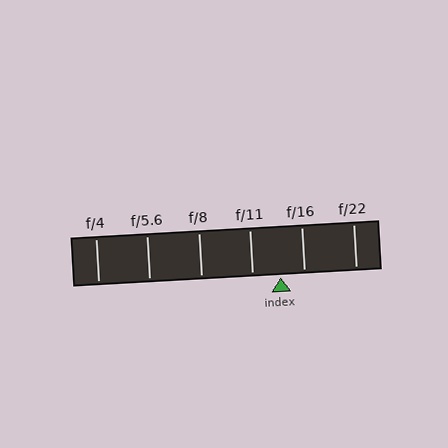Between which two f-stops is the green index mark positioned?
The index mark is between f/11 and f/16.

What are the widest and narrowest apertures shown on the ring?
The widest aperture shown is f/4 and the narrowest is f/22.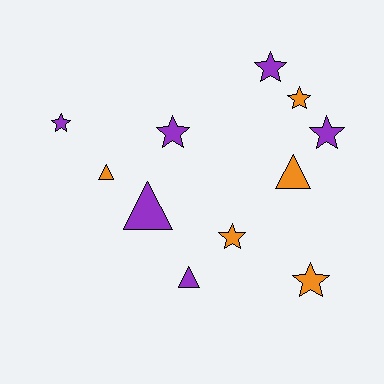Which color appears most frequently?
Purple, with 6 objects.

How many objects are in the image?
There are 11 objects.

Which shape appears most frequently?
Star, with 7 objects.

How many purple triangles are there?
There are 2 purple triangles.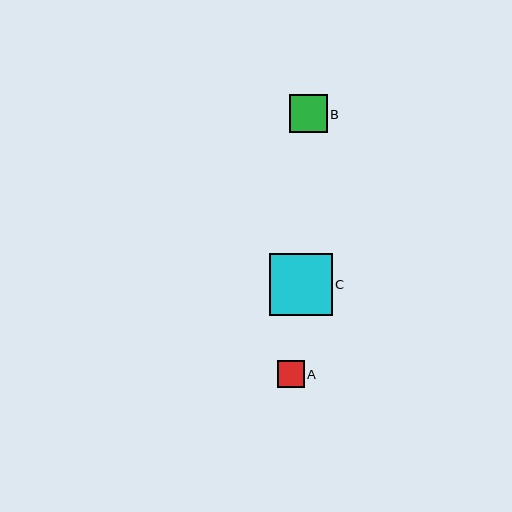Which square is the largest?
Square C is the largest with a size of approximately 62 pixels.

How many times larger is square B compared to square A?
Square B is approximately 1.4 times the size of square A.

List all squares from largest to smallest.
From largest to smallest: C, B, A.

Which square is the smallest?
Square A is the smallest with a size of approximately 27 pixels.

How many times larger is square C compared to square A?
Square C is approximately 2.3 times the size of square A.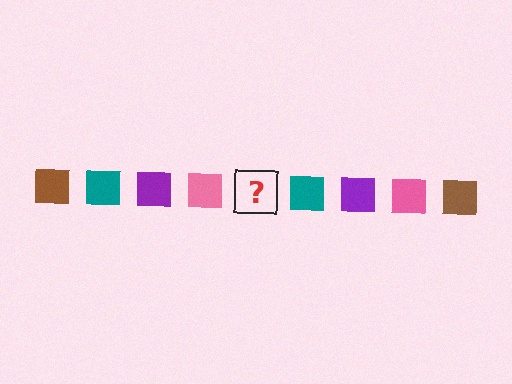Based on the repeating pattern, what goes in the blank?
The blank should be a brown square.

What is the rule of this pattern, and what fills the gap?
The rule is that the pattern cycles through brown, teal, purple, pink squares. The gap should be filled with a brown square.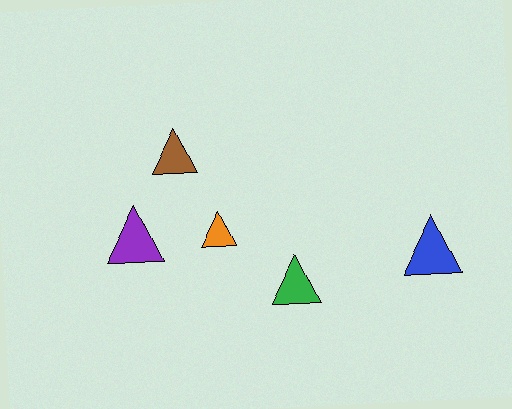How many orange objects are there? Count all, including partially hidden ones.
There is 1 orange object.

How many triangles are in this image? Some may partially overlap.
There are 5 triangles.